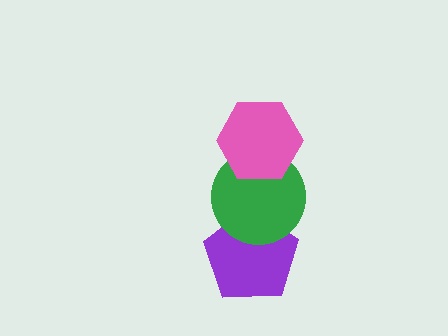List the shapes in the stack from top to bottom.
From top to bottom: the pink hexagon, the green circle, the purple pentagon.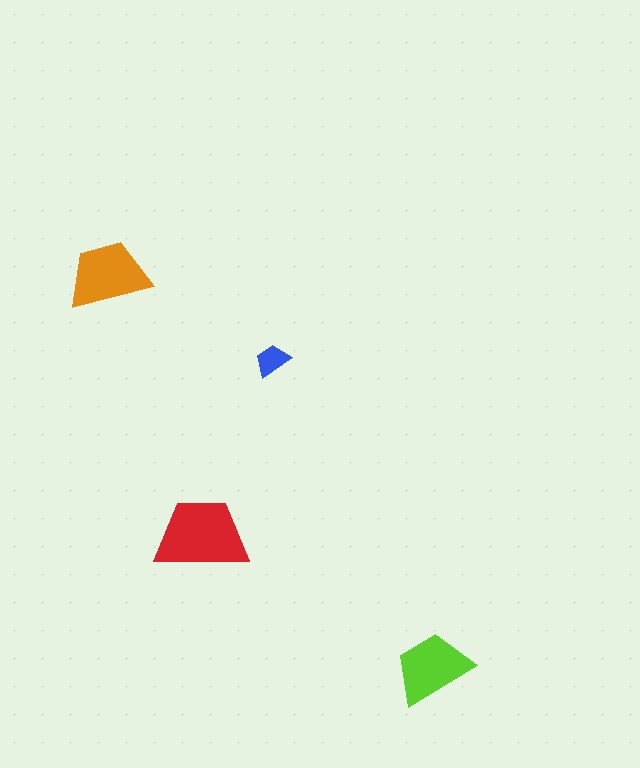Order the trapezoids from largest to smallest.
the red one, the orange one, the lime one, the blue one.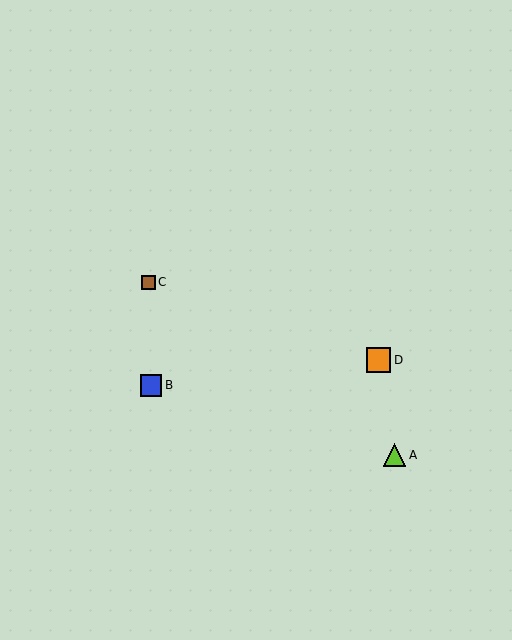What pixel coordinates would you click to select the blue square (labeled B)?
Click at (151, 386) to select the blue square B.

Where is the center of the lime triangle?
The center of the lime triangle is at (395, 455).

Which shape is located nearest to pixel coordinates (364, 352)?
The orange square (labeled D) at (378, 360) is nearest to that location.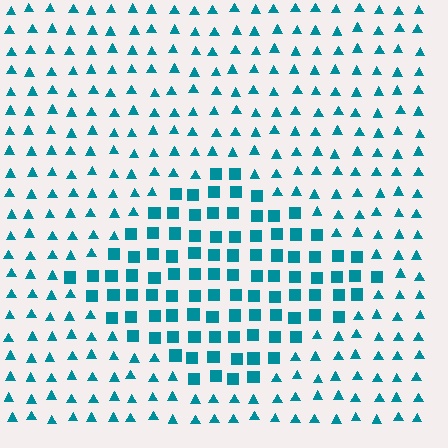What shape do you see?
I see a diamond.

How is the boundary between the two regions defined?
The boundary is defined by a change in element shape: squares inside vs. triangles outside. All elements share the same color and spacing.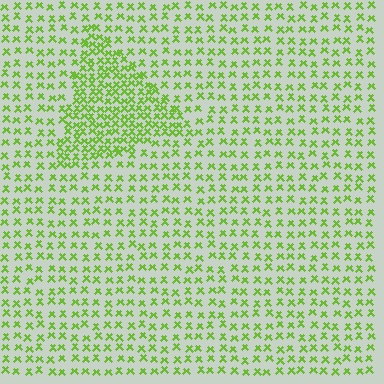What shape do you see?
I see a triangle.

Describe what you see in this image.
The image contains small lime elements arranged at two different densities. A triangle-shaped region is visible where the elements are more densely packed than the surrounding area.